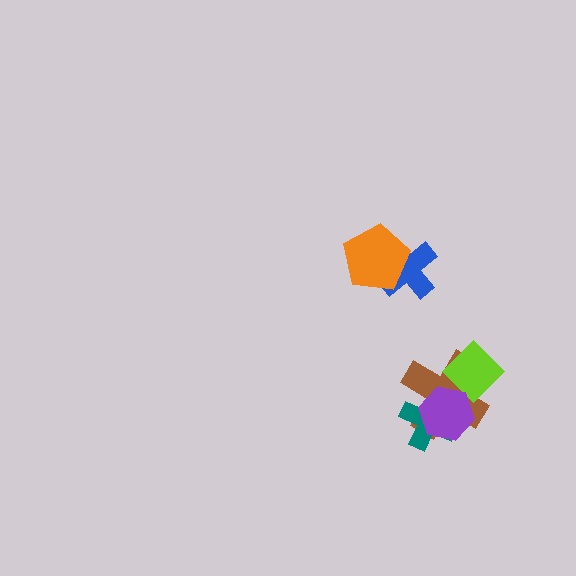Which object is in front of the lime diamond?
The purple hexagon is in front of the lime diamond.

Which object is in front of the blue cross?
The orange pentagon is in front of the blue cross.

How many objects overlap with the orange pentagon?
1 object overlaps with the orange pentagon.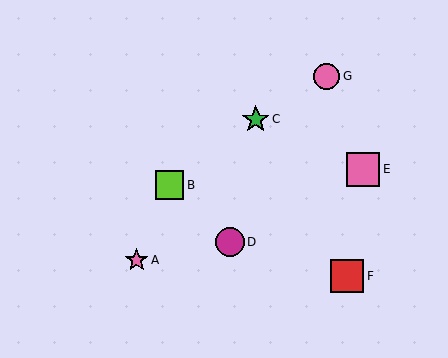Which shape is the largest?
The red square (labeled F) is the largest.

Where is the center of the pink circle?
The center of the pink circle is at (326, 76).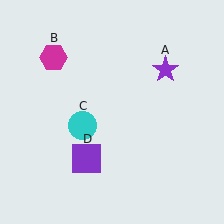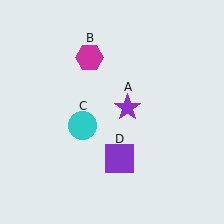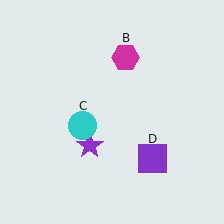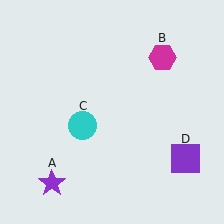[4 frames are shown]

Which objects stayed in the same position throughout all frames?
Cyan circle (object C) remained stationary.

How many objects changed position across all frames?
3 objects changed position: purple star (object A), magenta hexagon (object B), purple square (object D).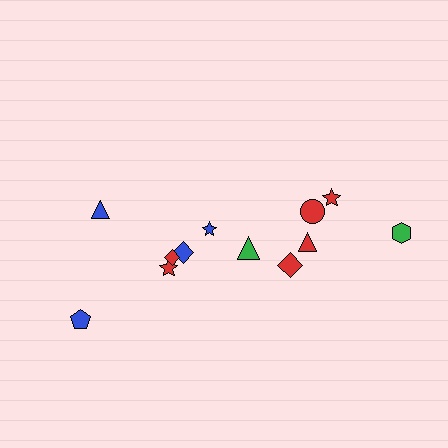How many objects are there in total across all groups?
There are 12 objects.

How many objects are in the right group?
There are 7 objects.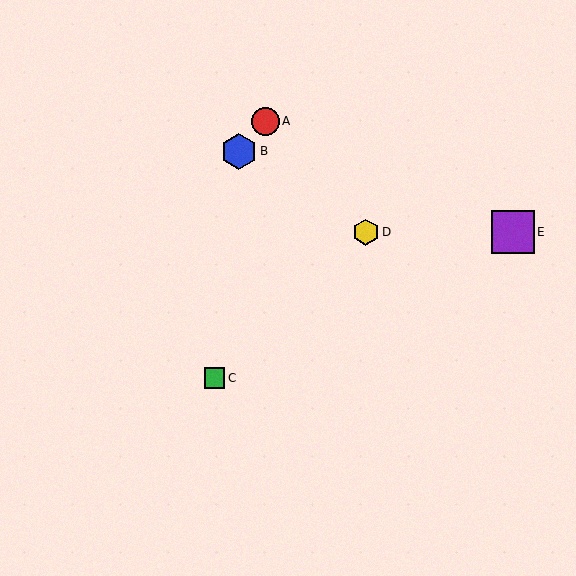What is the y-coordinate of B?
Object B is at y≈151.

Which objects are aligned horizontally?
Objects D, E are aligned horizontally.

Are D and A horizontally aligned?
No, D is at y≈232 and A is at y≈121.